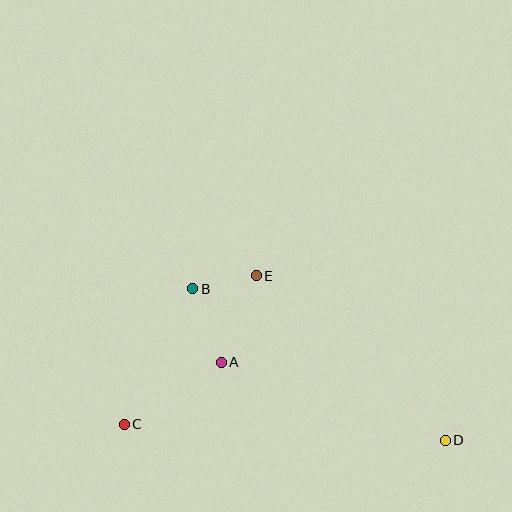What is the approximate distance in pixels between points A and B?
The distance between A and B is approximately 79 pixels.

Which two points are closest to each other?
Points B and E are closest to each other.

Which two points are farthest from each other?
Points C and D are farthest from each other.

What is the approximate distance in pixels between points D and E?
The distance between D and E is approximately 251 pixels.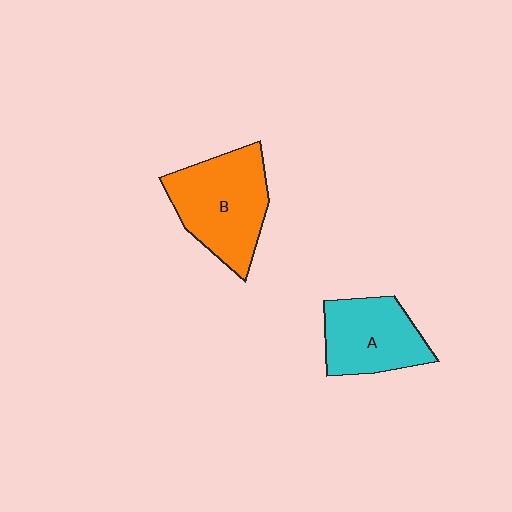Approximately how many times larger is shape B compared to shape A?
Approximately 1.3 times.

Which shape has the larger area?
Shape B (orange).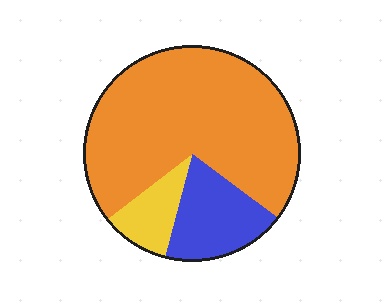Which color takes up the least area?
Yellow, at roughly 10%.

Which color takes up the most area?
Orange, at roughly 70%.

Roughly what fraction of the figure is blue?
Blue takes up less than a quarter of the figure.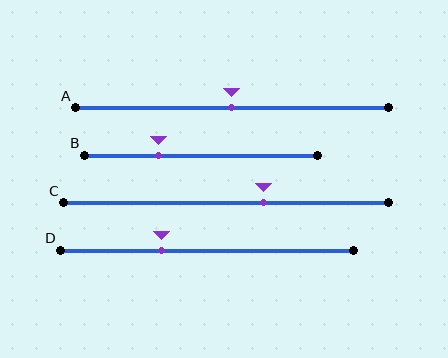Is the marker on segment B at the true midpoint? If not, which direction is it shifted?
No, the marker on segment B is shifted to the left by about 18% of the segment length.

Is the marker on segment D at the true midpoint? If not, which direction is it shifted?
No, the marker on segment D is shifted to the left by about 15% of the segment length.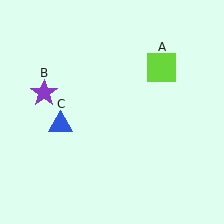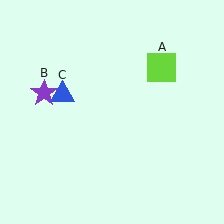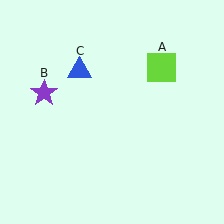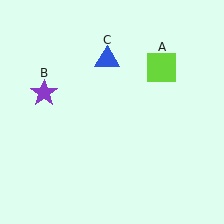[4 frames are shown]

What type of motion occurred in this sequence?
The blue triangle (object C) rotated clockwise around the center of the scene.